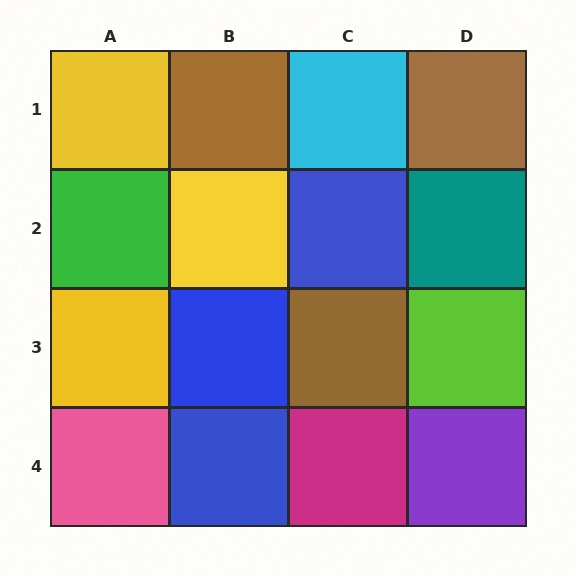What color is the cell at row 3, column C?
Brown.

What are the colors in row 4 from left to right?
Pink, blue, magenta, purple.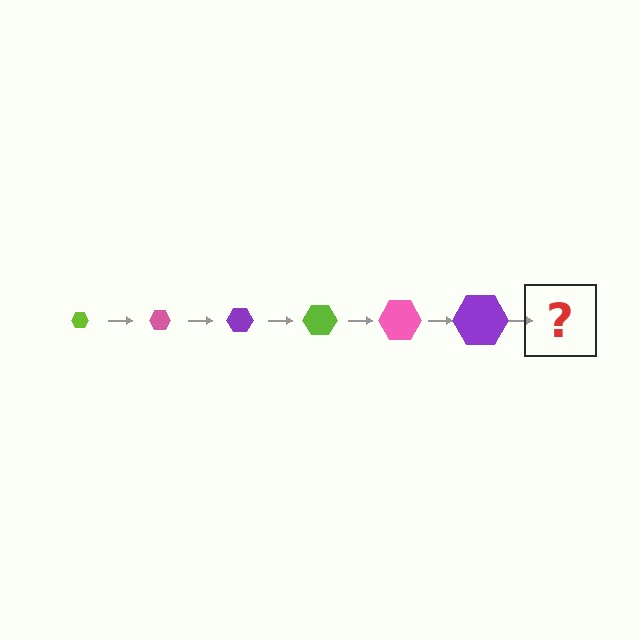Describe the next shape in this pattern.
It should be a lime hexagon, larger than the previous one.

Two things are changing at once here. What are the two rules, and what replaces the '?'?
The two rules are that the hexagon grows larger each step and the color cycles through lime, pink, and purple. The '?' should be a lime hexagon, larger than the previous one.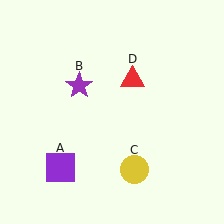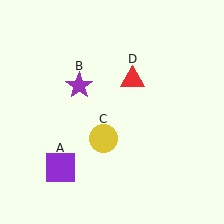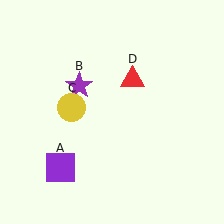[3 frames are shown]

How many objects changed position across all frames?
1 object changed position: yellow circle (object C).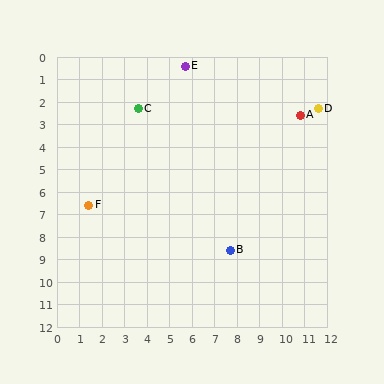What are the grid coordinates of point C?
Point C is at approximately (3.6, 2.3).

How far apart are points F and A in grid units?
Points F and A are about 10.2 grid units apart.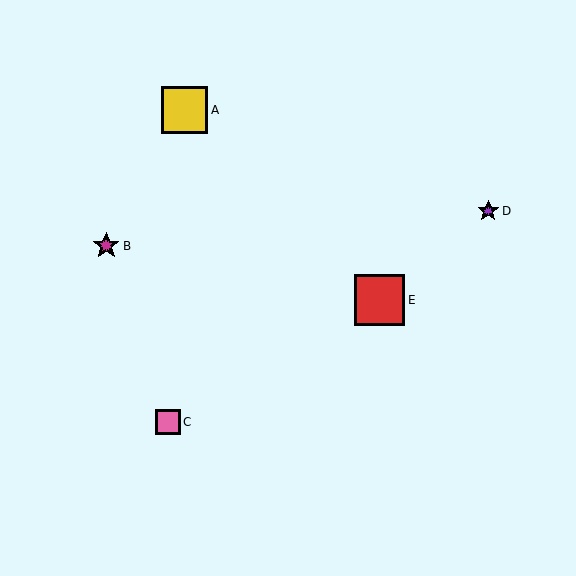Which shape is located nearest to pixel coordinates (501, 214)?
The purple star (labeled D) at (488, 211) is nearest to that location.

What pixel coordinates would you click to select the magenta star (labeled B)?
Click at (106, 246) to select the magenta star B.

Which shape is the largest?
The red square (labeled E) is the largest.